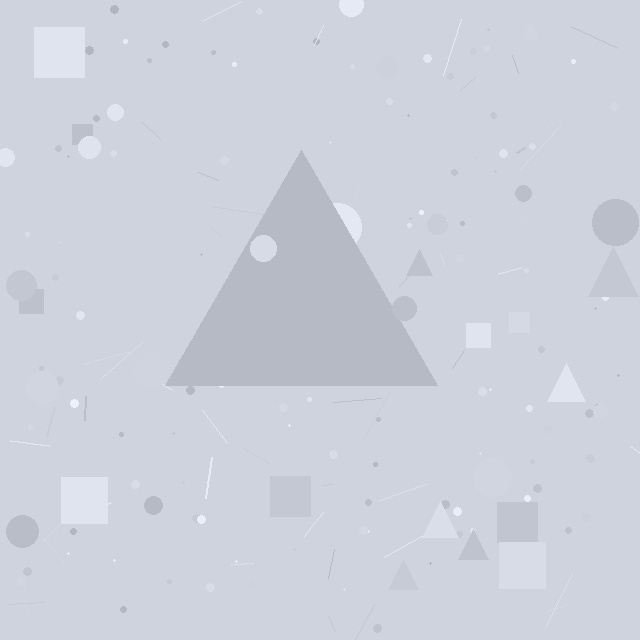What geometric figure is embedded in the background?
A triangle is embedded in the background.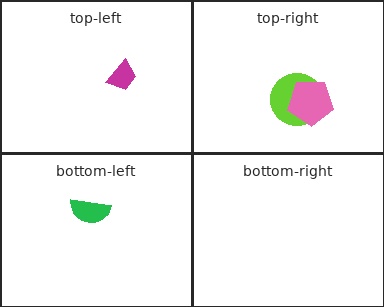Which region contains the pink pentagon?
The top-right region.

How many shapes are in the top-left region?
1.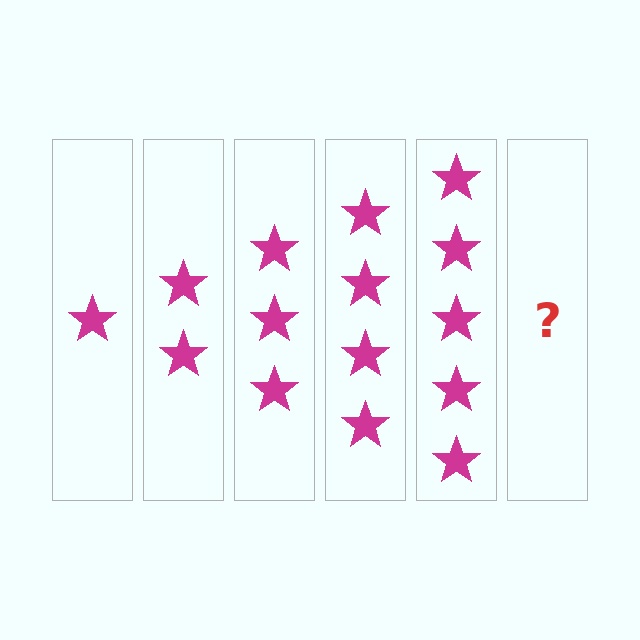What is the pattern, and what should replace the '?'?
The pattern is that each step adds one more star. The '?' should be 6 stars.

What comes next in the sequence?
The next element should be 6 stars.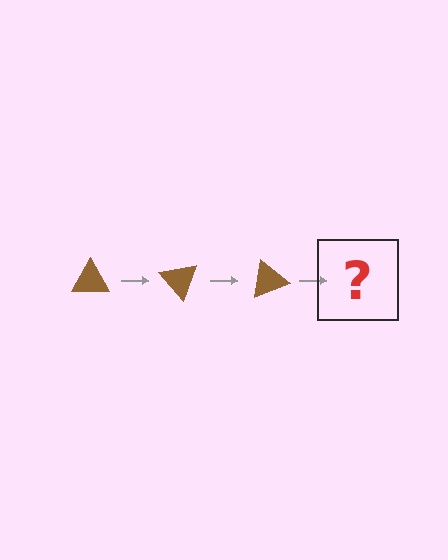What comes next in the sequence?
The next element should be a brown triangle rotated 150 degrees.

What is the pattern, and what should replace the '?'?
The pattern is that the triangle rotates 50 degrees each step. The '?' should be a brown triangle rotated 150 degrees.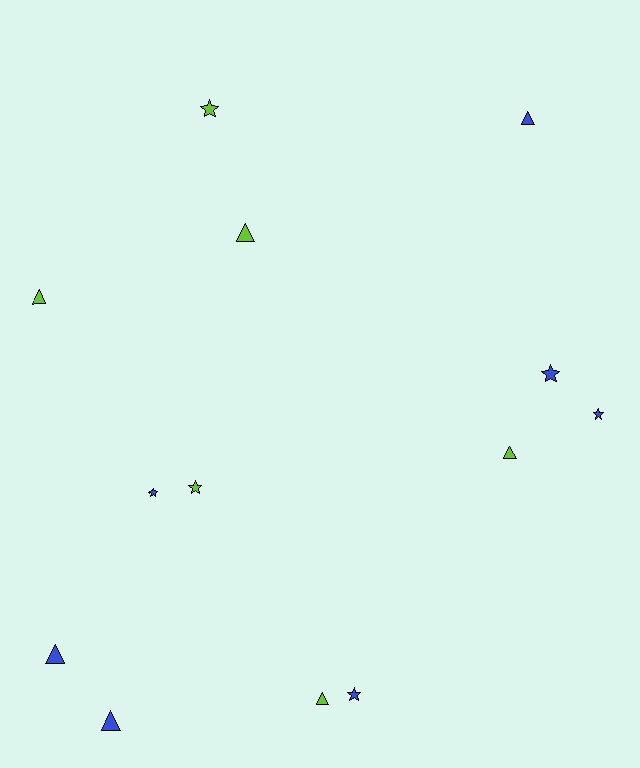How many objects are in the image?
There are 13 objects.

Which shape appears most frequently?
Triangle, with 7 objects.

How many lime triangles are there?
There are 4 lime triangles.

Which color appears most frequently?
Blue, with 7 objects.